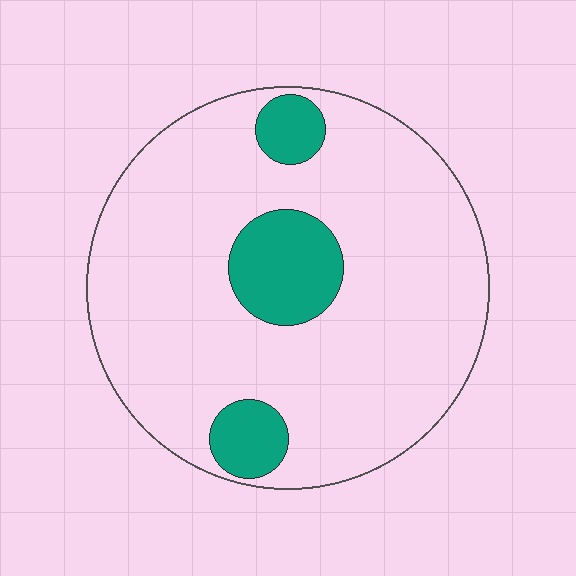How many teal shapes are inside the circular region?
3.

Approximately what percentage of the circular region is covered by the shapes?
Approximately 15%.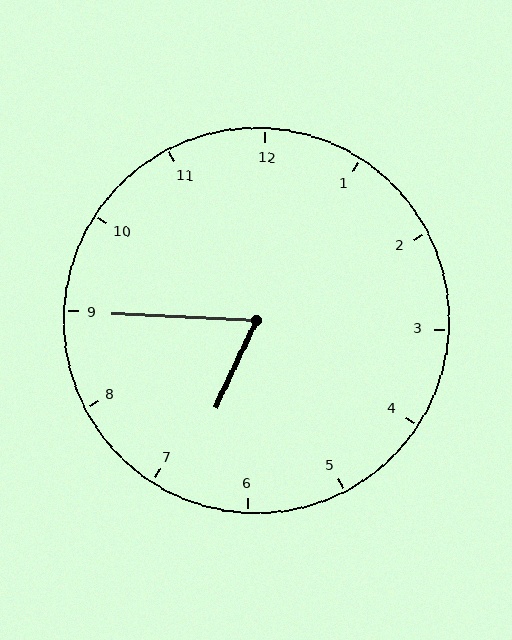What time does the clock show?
6:45.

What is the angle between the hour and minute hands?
Approximately 68 degrees.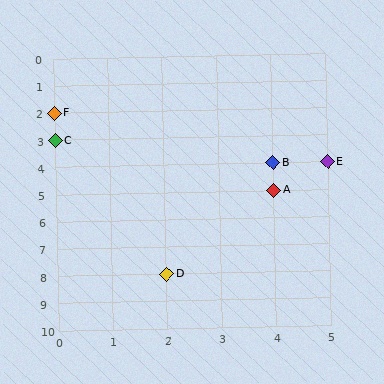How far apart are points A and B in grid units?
Points A and B are 1 row apart.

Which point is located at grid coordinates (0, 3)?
Point C is at (0, 3).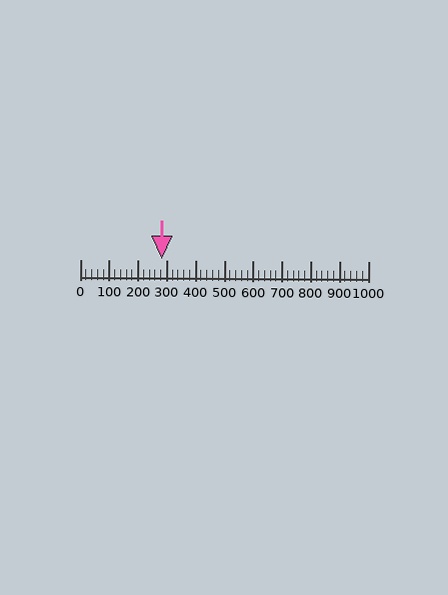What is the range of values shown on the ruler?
The ruler shows values from 0 to 1000.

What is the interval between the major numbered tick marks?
The major tick marks are spaced 100 units apart.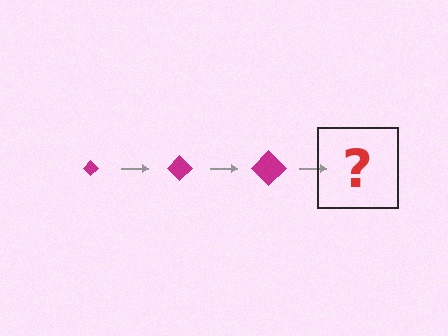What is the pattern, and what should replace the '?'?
The pattern is that the diamond gets progressively larger each step. The '?' should be a magenta diamond, larger than the previous one.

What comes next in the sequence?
The next element should be a magenta diamond, larger than the previous one.